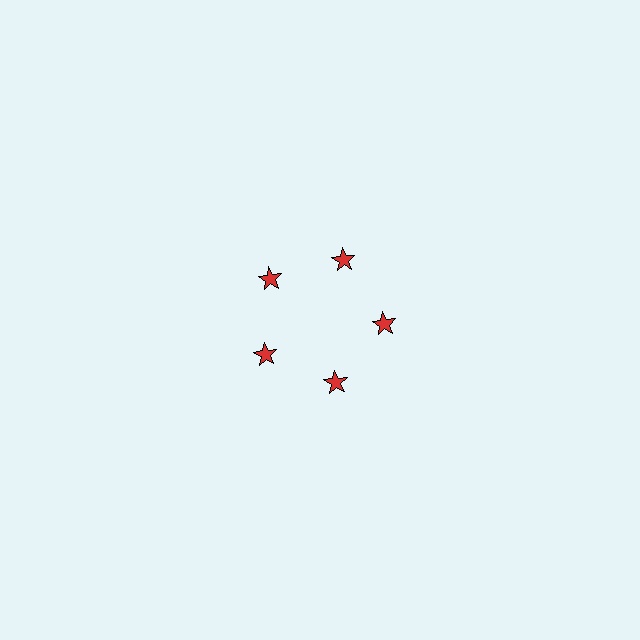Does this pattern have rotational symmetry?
Yes, this pattern has 5-fold rotational symmetry. It looks the same after rotating 72 degrees around the center.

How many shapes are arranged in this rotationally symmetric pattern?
There are 5 shapes, arranged in 5 groups of 1.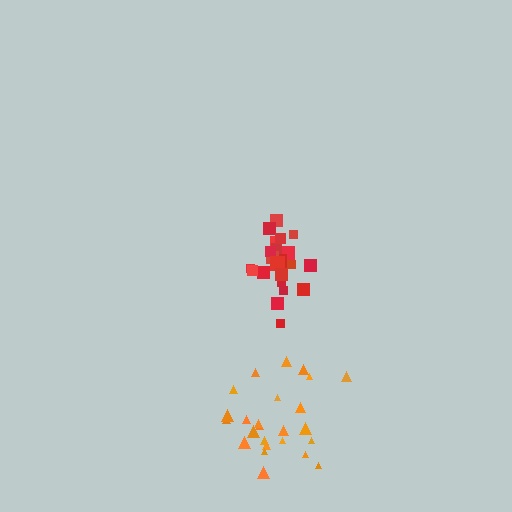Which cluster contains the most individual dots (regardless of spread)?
Orange (25).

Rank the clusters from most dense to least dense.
red, orange.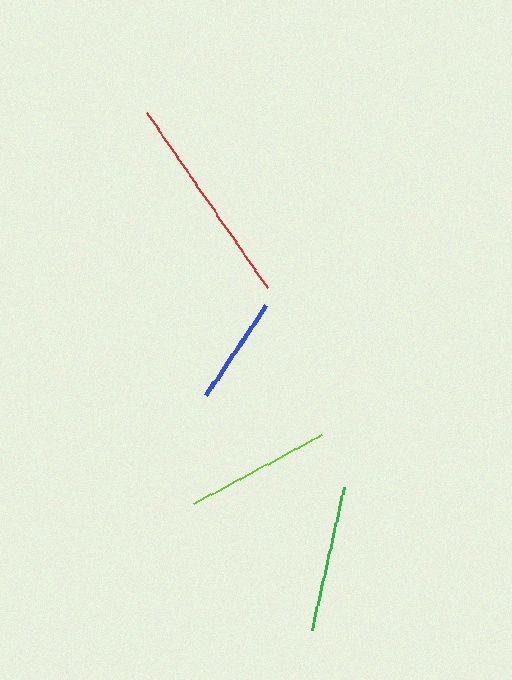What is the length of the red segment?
The red segment is approximately 213 pixels long.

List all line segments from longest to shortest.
From longest to shortest: red, green, lime, blue.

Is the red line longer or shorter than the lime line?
The red line is longer than the lime line.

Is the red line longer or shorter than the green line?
The red line is longer than the green line.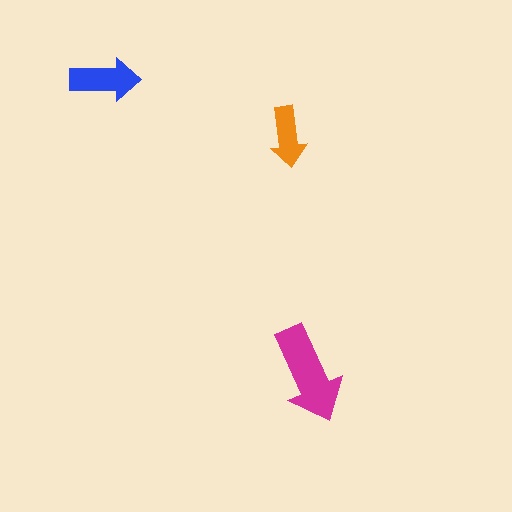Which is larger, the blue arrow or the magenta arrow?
The magenta one.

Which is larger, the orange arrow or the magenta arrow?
The magenta one.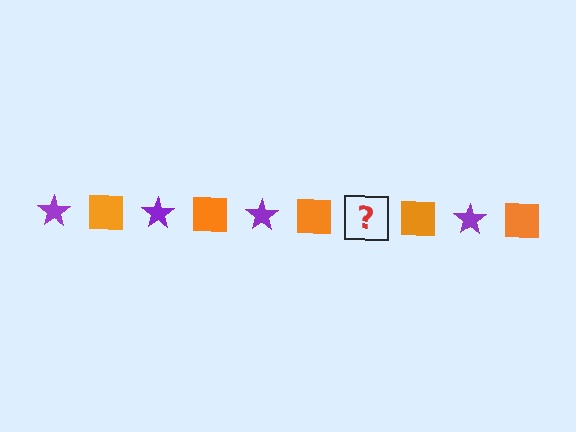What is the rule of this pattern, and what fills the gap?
The rule is that the pattern alternates between purple star and orange square. The gap should be filled with a purple star.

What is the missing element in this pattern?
The missing element is a purple star.